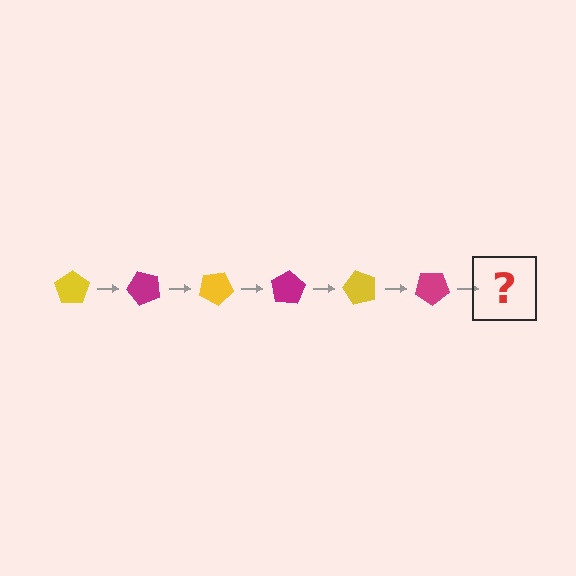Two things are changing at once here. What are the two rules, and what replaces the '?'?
The two rules are that it rotates 50 degrees each step and the color cycles through yellow and magenta. The '?' should be a yellow pentagon, rotated 300 degrees from the start.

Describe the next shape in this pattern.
It should be a yellow pentagon, rotated 300 degrees from the start.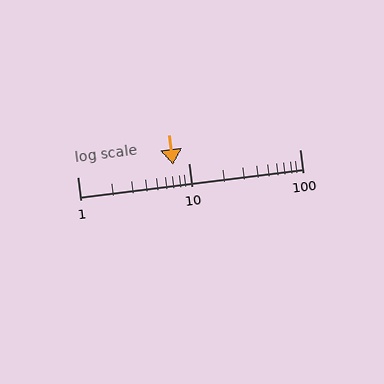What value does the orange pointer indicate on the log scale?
The pointer indicates approximately 7.3.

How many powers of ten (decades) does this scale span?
The scale spans 2 decades, from 1 to 100.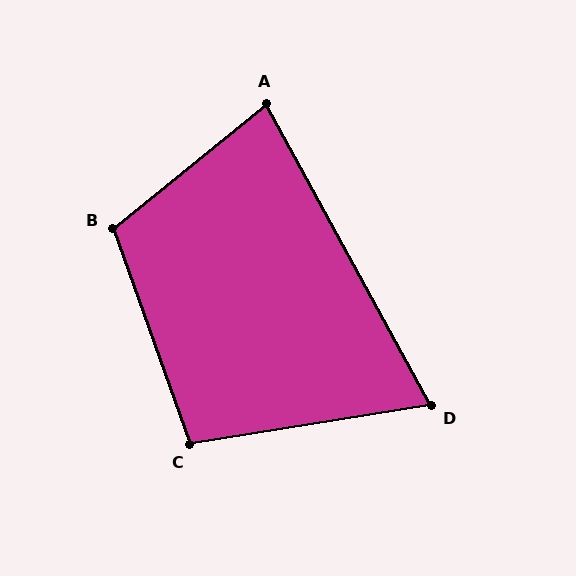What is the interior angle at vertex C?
Approximately 100 degrees (obtuse).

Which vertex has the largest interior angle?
B, at approximately 109 degrees.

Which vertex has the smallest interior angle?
D, at approximately 71 degrees.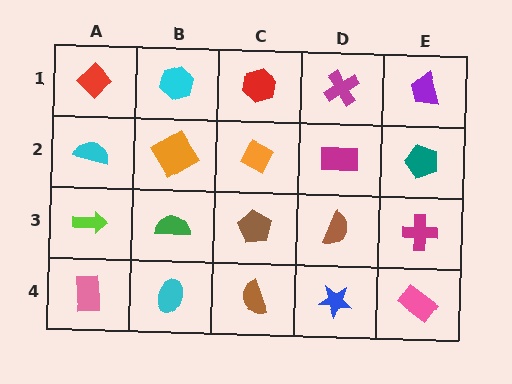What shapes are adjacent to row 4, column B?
A green semicircle (row 3, column B), a pink rectangle (row 4, column A), a brown semicircle (row 4, column C).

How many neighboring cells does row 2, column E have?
3.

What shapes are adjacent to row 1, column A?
A cyan semicircle (row 2, column A), a cyan hexagon (row 1, column B).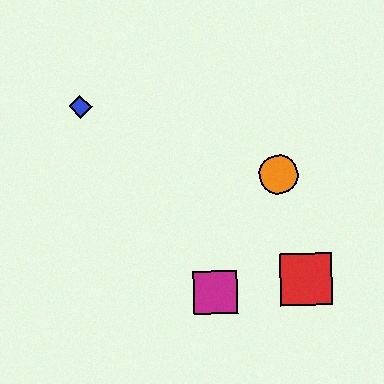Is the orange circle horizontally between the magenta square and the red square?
Yes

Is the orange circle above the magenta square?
Yes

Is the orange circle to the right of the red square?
No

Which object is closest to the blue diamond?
The orange circle is closest to the blue diamond.